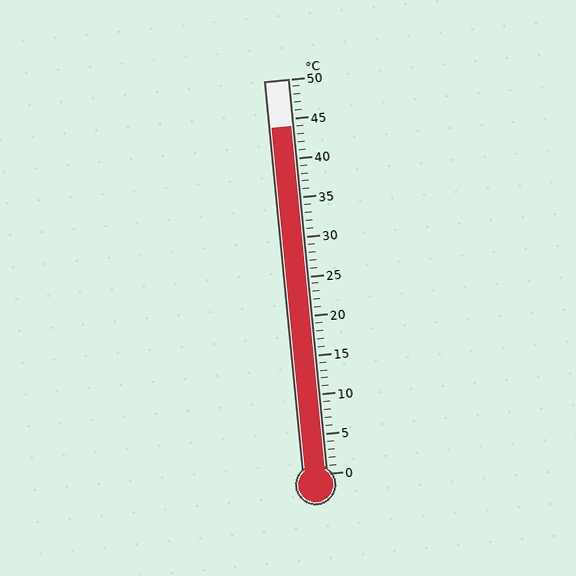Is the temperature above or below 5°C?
The temperature is above 5°C.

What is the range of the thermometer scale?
The thermometer scale ranges from 0°C to 50°C.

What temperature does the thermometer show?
The thermometer shows approximately 44°C.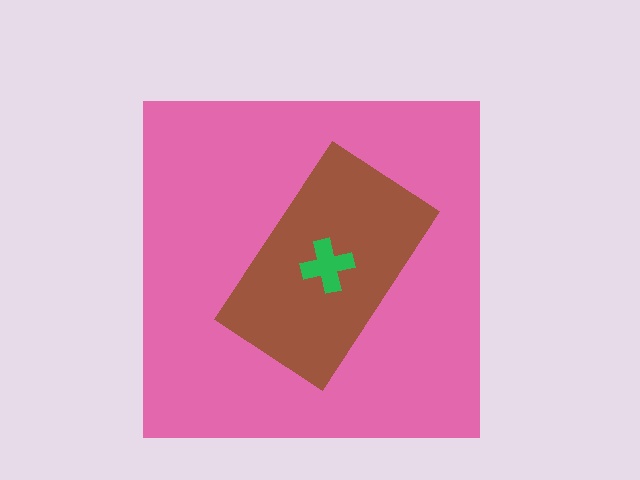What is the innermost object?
The green cross.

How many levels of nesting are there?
3.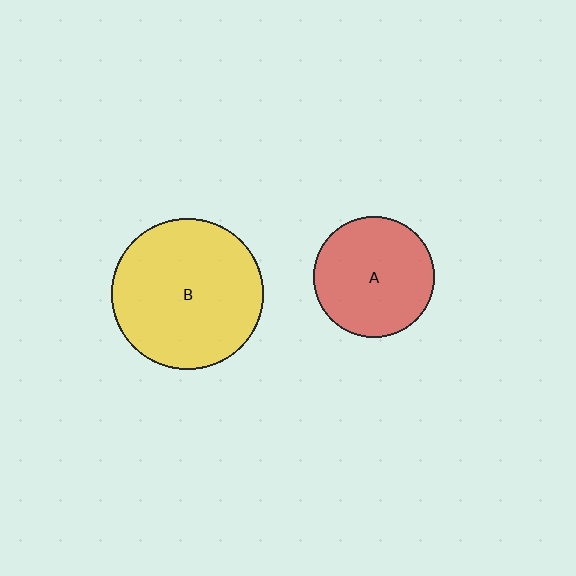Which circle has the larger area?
Circle B (yellow).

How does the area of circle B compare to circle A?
Approximately 1.6 times.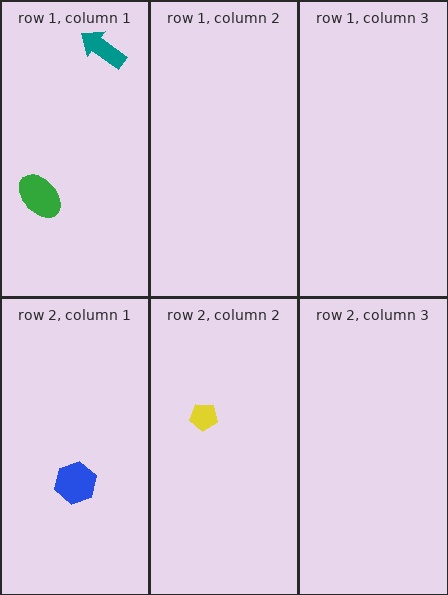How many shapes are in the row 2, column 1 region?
1.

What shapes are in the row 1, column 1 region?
The teal arrow, the green ellipse.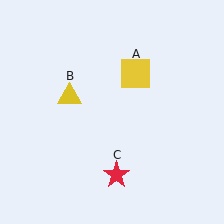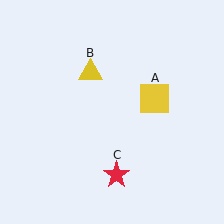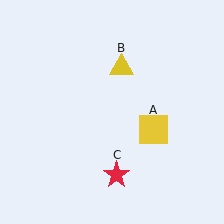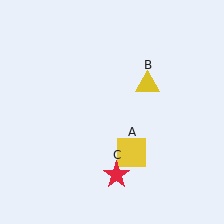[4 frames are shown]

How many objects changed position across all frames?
2 objects changed position: yellow square (object A), yellow triangle (object B).